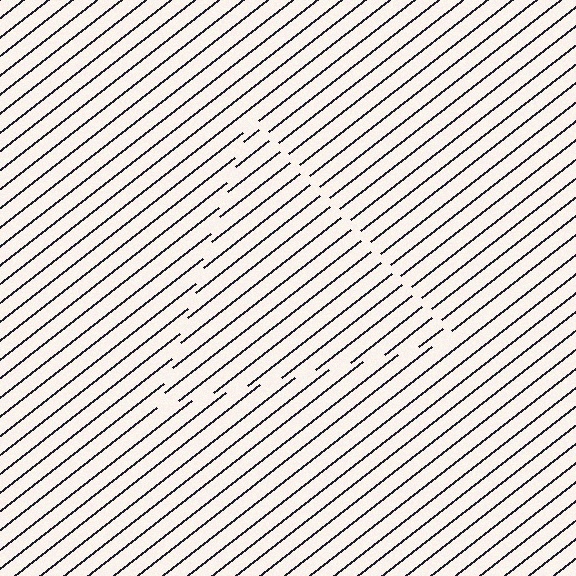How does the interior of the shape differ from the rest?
The interior of the shape contains the same grating, shifted by half a period — the contour is defined by the phase discontinuity where line-ends from the inner and outer gratings abut.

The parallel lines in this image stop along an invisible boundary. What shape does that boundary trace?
An illusory triangle. The interior of the shape contains the same grating, shifted by half a period — the contour is defined by the phase discontinuity where line-ends from the inner and outer gratings abut.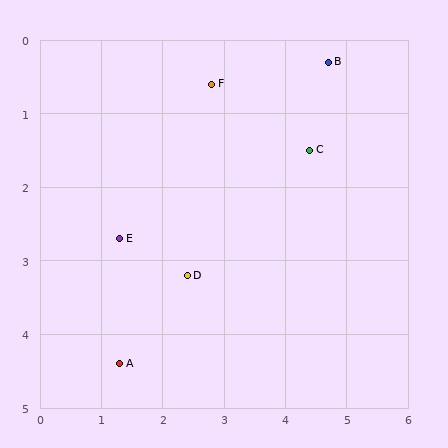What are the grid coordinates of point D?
Point D is at approximately (2.4, 3.2).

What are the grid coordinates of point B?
Point B is at approximately (4.7, 0.3).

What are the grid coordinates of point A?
Point A is at approximately (1.3, 4.4).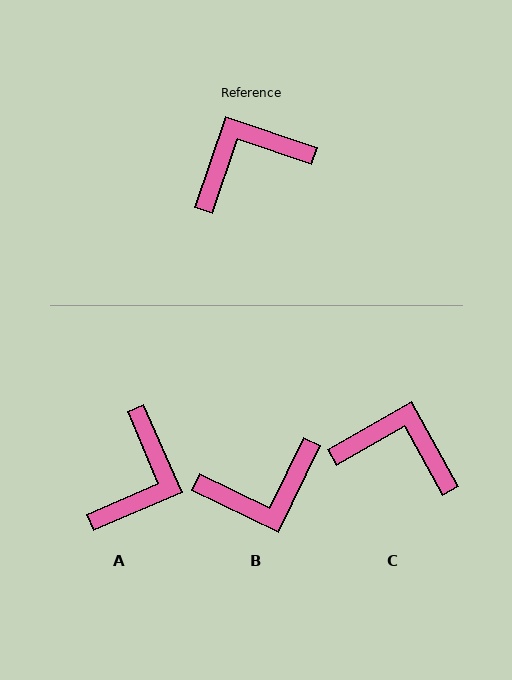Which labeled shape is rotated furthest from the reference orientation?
B, about 173 degrees away.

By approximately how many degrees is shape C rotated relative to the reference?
Approximately 42 degrees clockwise.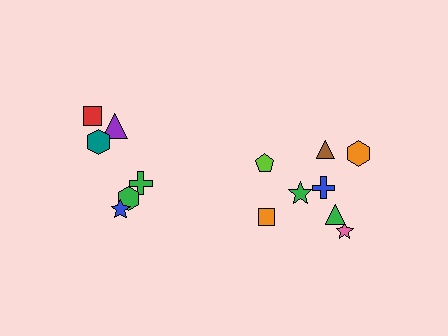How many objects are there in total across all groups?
There are 14 objects.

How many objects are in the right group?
There are 8 objects.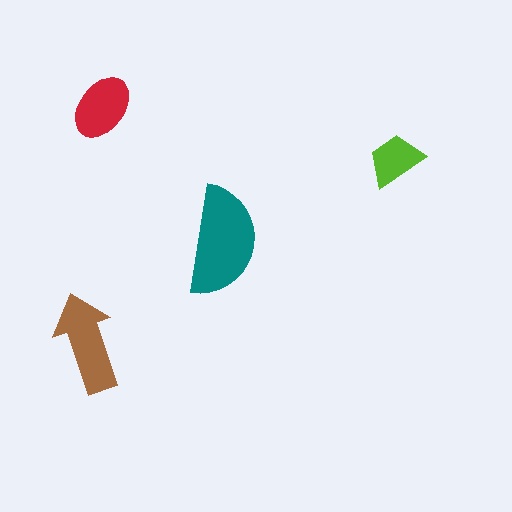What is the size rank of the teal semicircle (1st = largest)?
1st.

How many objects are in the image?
There are 4 objects in the image.